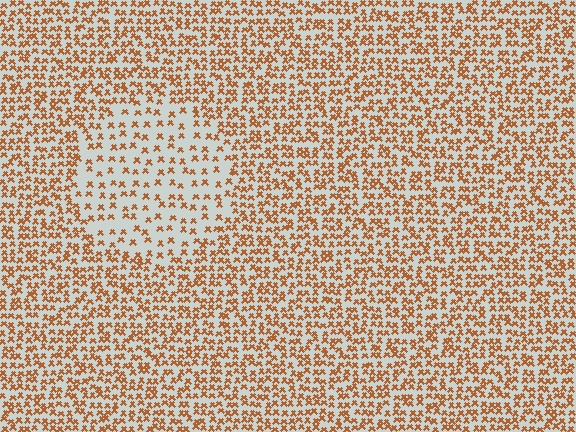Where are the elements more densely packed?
The elements are more densely packed outside the circle boundary.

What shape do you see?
I see a circle.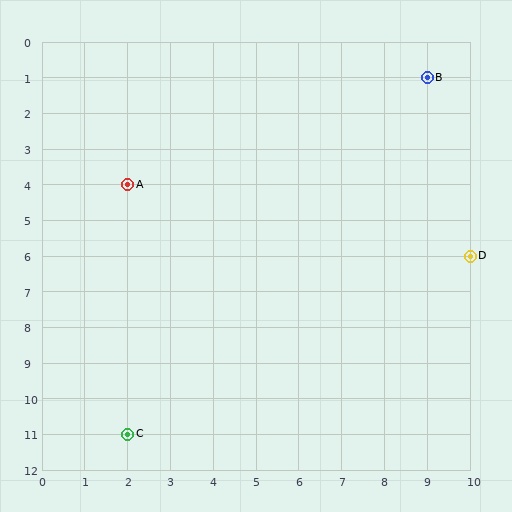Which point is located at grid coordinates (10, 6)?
Point D is at (10, 6).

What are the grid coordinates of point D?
Point D is at grid coordinates (10, 6).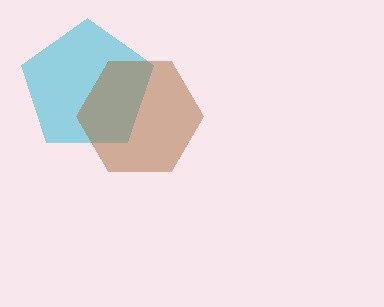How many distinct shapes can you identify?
There are 2 distinct shapes: a cyan pentagon, a brown hexagon.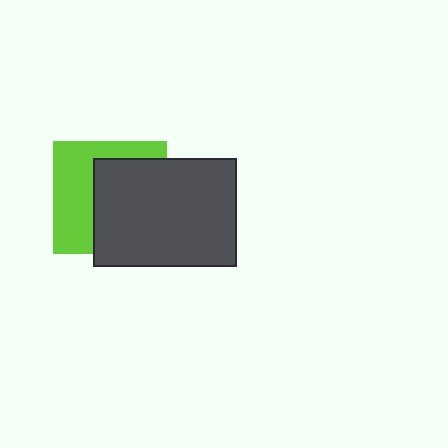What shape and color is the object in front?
The object in front is a dark gray rectangle.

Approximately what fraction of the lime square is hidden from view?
Roughly 56% of the lime square is hidden behind the dark gray rectangle.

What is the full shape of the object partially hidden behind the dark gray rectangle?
The partially hidden object is a lime square.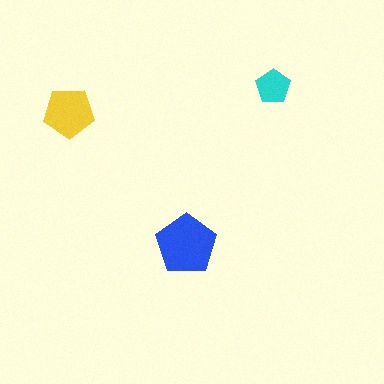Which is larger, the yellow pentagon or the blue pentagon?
The blue one.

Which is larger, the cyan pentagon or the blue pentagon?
The blue one.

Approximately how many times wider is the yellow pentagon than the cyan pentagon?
About 1.5 times wider.